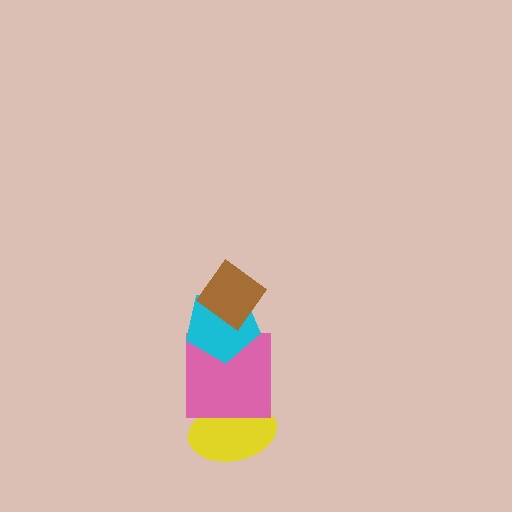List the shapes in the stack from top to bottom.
From top to bottom: the brown diamond, the cyan pentagon, the pink square, the yellow ellipse.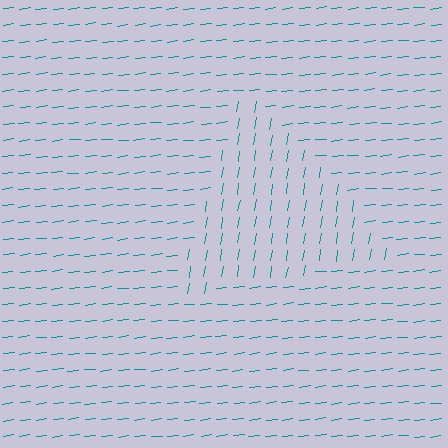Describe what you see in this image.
The image is filled with small teal line segments. A triangle region in the image has lines oriented differently from the surrounding lines, creating a visible texture boundary.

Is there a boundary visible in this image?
Yes, there is a texture boundary formed by a change in line orientation.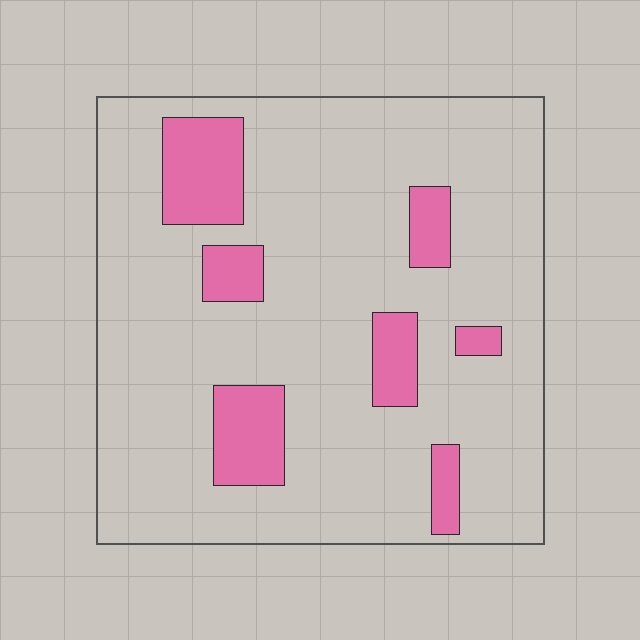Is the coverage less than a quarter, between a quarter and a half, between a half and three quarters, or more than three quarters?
Less than a quarter.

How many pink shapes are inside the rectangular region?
7.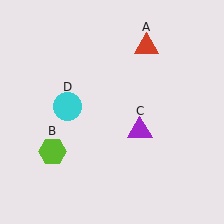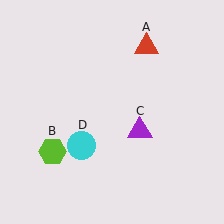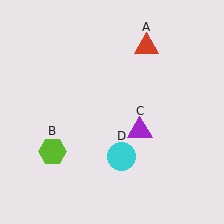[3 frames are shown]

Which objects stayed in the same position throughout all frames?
Red triangle (object A) and lime hexagon (object B) and purple triangle (object C) remained stationary.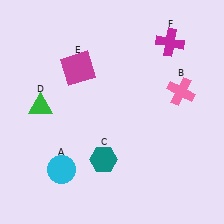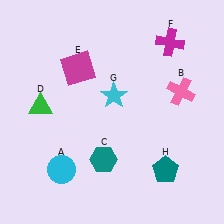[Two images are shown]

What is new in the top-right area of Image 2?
A cyan star (G) was added in the top-right area of Image 2.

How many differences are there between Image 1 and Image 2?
There are 2 differences between the two images.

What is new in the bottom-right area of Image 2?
A teal pentagon (H) was added in the bottom-right area of Image 2.